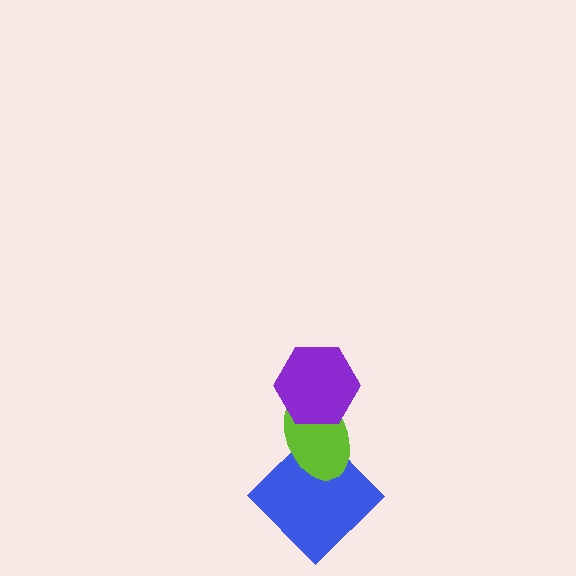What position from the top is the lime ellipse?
The lime ellipse is 2nd from the top.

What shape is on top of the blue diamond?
The lime ellipse is on top of the blue diamond.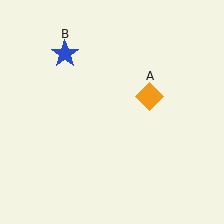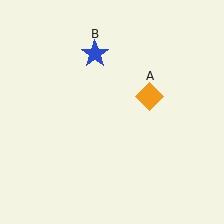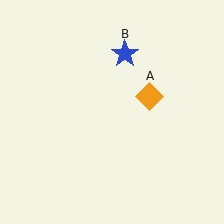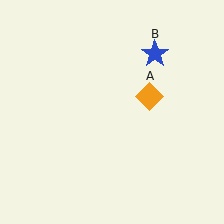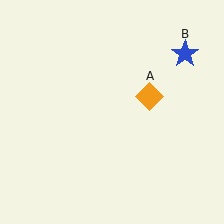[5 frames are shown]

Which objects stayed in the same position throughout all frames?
Orange diamond (object A) remained stationary.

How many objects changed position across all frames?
1 object changed position: blue star (object B).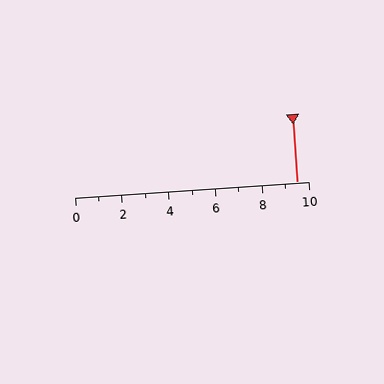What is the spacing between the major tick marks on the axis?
The major ticks are spaced 2 apart.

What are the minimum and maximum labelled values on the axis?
The axis runs from 0 to 10.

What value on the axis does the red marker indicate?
The marker indicates approximately 9.5.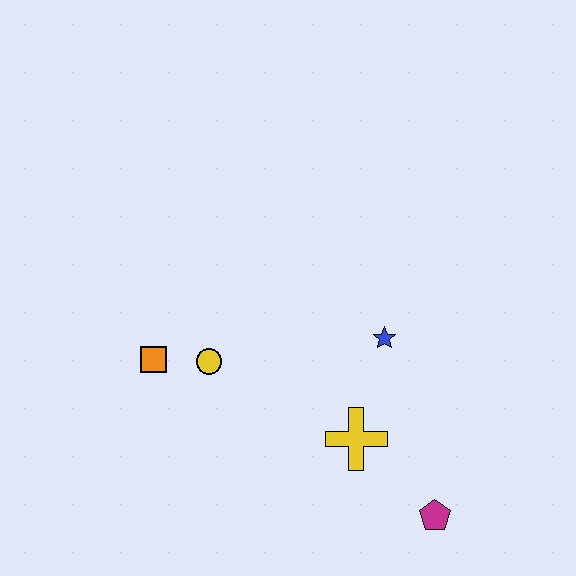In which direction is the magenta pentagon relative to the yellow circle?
The magenta pentagon is to the right of the yellow circle.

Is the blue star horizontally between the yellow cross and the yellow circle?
No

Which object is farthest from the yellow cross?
The orange square is farthest from the yellow cross.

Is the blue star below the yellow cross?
No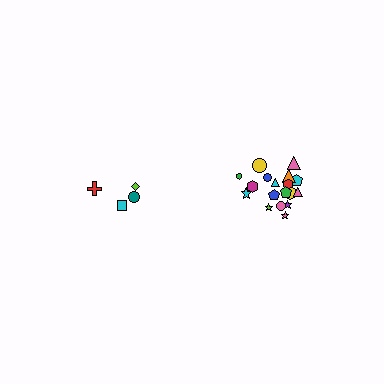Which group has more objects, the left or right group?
The right group.